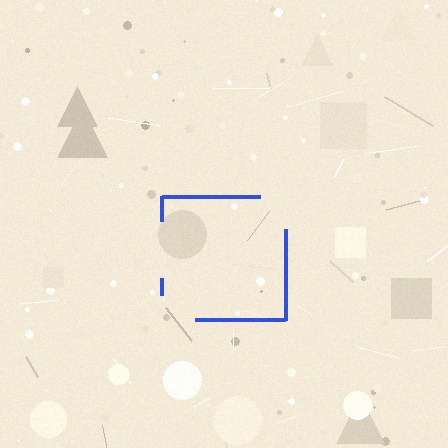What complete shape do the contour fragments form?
The contour fragments form a square.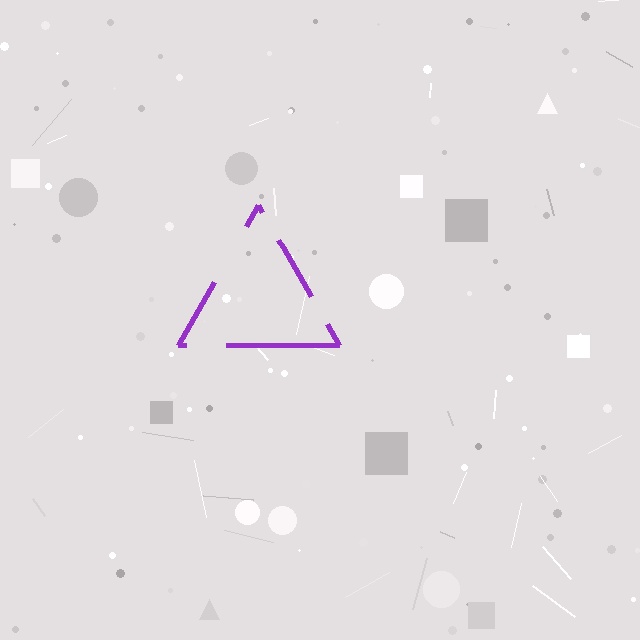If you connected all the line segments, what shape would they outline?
They would outline a triangle.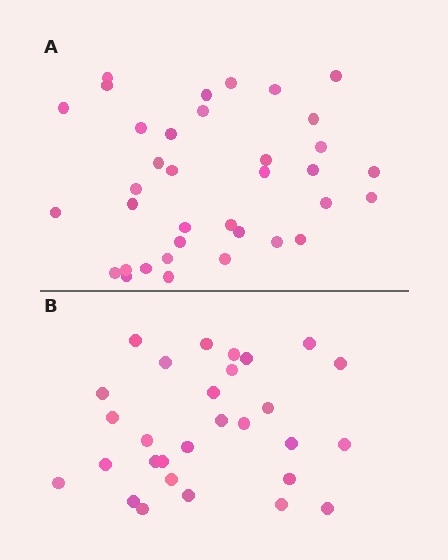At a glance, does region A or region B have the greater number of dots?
Region A (the top region) has more dots.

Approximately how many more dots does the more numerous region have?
Region A has roughly 8 or so more dots than region B.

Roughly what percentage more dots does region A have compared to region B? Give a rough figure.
About 25% more.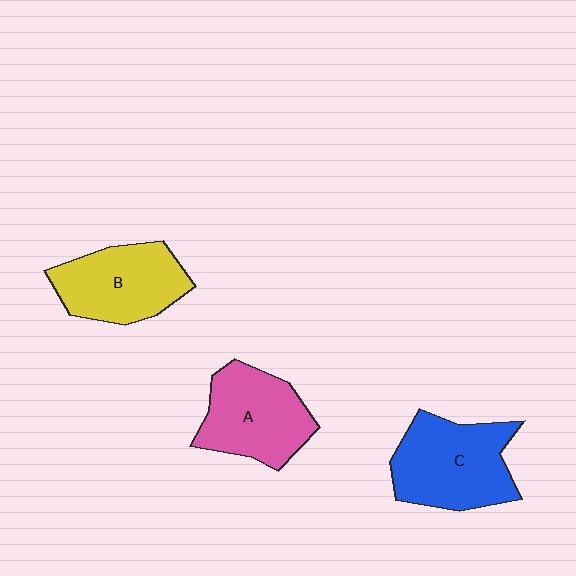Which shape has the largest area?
Shape C (blue).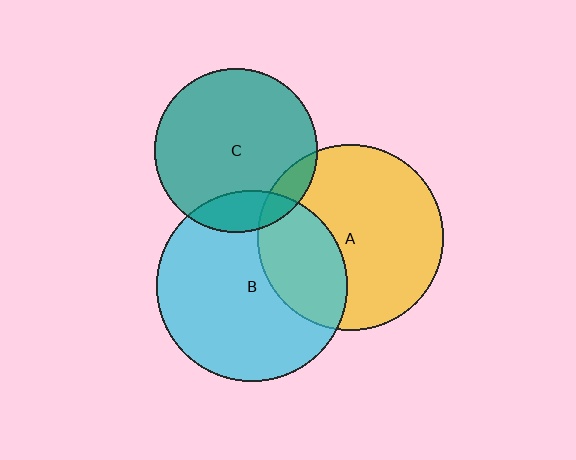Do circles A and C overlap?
Yes.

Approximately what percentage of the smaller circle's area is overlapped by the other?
Approximately 10%.